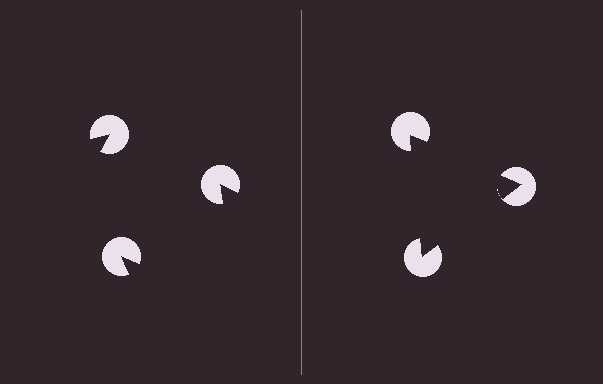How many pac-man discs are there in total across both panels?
6 — 3 on each side.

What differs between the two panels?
The pac-man discs are positioned identically on both sides; only the wedge orientations differ. On the right they align to a triangle; on the left they are misaligned.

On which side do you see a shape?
An illusory triangle appears on the right side. On the left side the wedge cuts are rotated, so no coherent shape forms.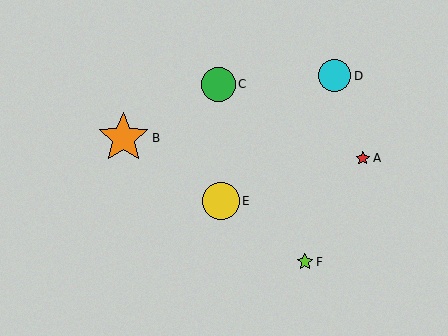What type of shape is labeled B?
Shape B is an orange star.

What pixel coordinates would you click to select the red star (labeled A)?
Click at (363, 158) to select the red star A.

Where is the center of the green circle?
The center of the green circle is at (218, 84).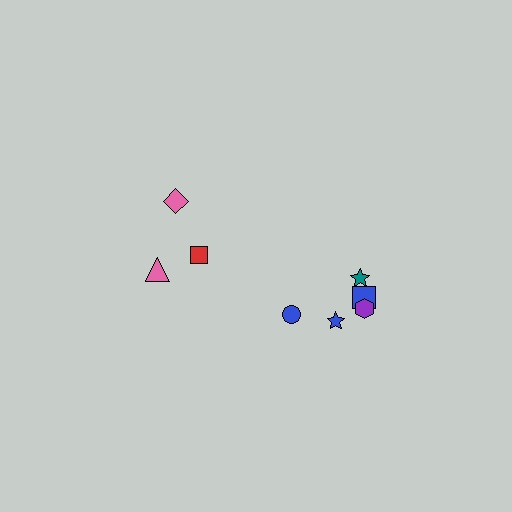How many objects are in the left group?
There are 3 objects.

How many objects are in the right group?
There are 5 objects.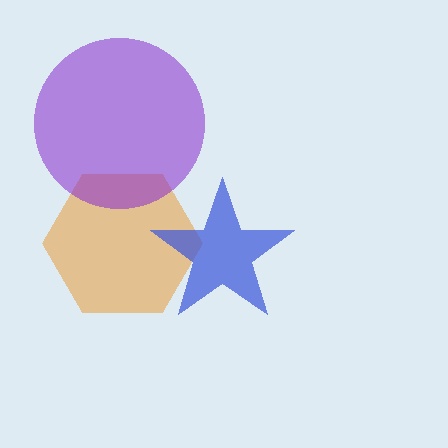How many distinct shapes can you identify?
There are 3 distinct shapes: an orange hexagon, a purple circle, a blue star.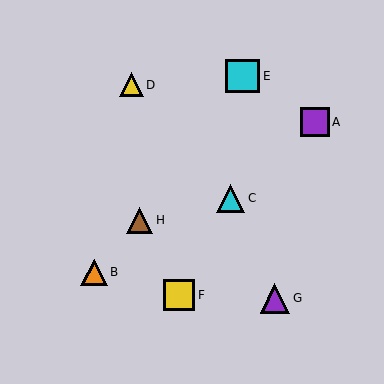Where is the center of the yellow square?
The center of the yellow square is at (179, 295).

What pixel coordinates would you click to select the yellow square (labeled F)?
Click at (179, 295) to select the yellow square F.